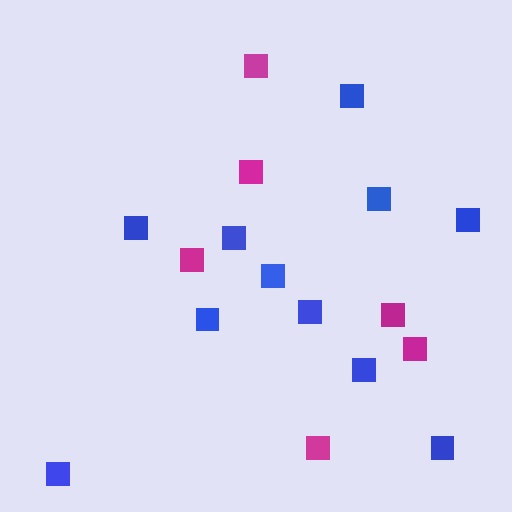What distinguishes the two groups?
There are 2 groups: one group of magenta squares (6) and one group of blue squares (11).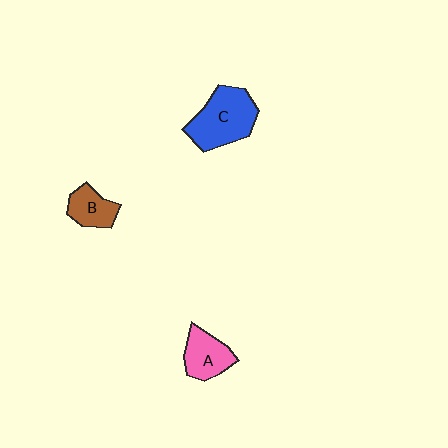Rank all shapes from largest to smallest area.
From largest to smallest: C (blue), A (pink), B (brown).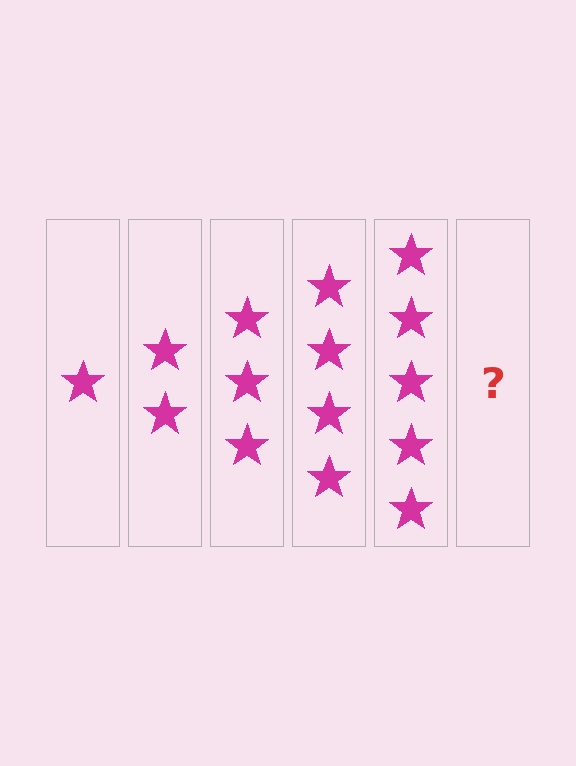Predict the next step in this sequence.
The next step is 6 stars.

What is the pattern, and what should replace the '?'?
The pattern is that each step adds one more star. The '?' should be 6 stars.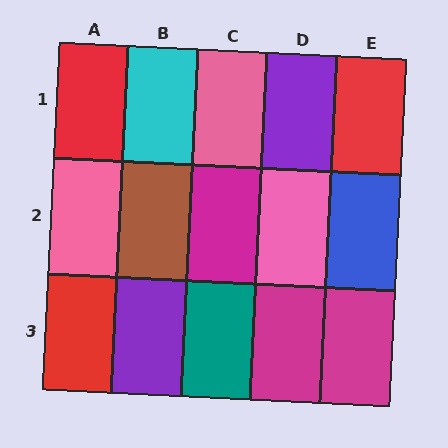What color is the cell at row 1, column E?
Red.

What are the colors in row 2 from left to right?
Pink, brown, magenta, pink, blue.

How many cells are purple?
2 cells are purple.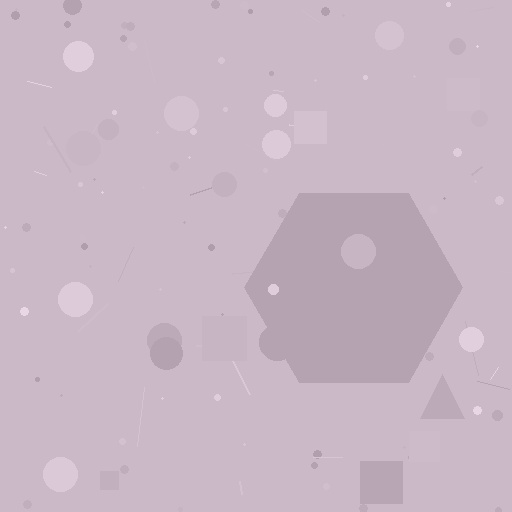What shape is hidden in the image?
A hexagon is hidden in the image.